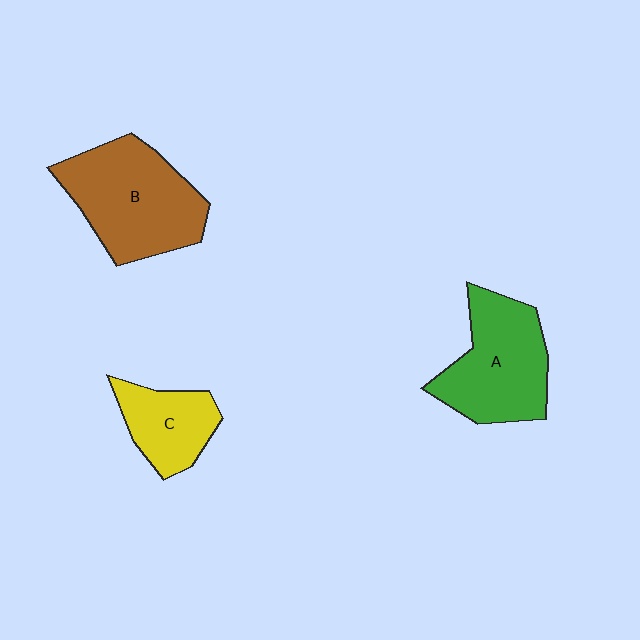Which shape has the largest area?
Shape B (brown).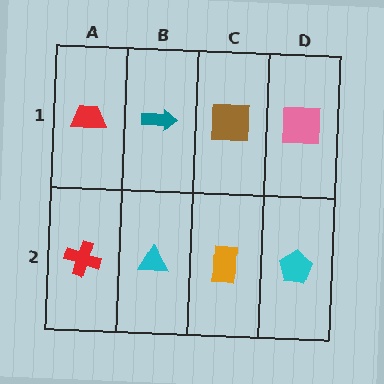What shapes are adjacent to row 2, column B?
A teal arrow (row 1, column B), a red cross (row 2, column A), an orange rectangle (row 2, column C).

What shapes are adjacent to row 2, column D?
A pink square (row 1, column D), an orange rectangle (row 2, column C).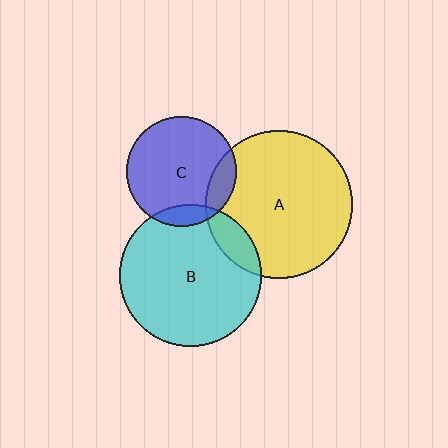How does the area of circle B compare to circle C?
Approximately 1.7 times.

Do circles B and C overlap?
Yes.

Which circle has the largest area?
Circle A (yellow).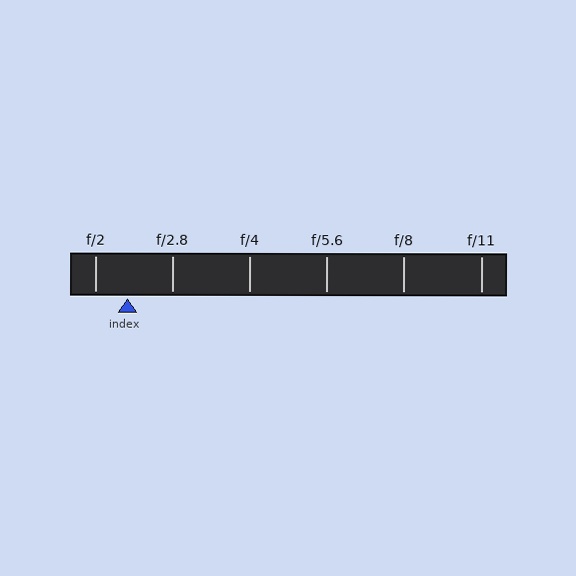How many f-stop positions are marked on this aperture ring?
There are 6 f-stop positions marked.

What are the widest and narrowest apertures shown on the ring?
The widest aperture shown is f/2 and the narrowest is f/11.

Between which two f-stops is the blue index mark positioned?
The index mark is between f/2 and f/2.8.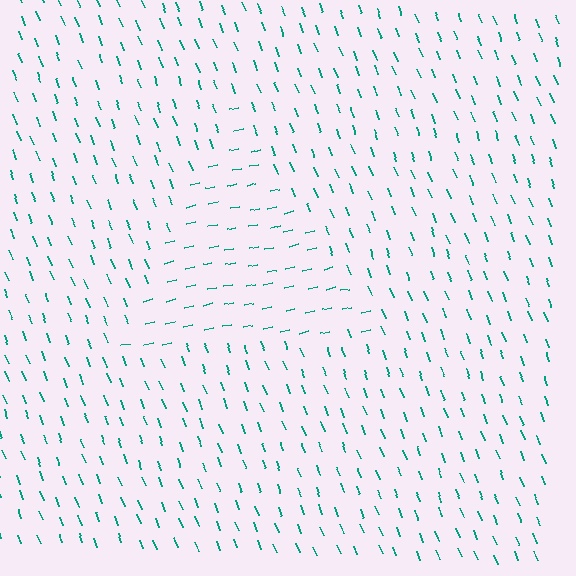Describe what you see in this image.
The image is filled with small teal line segments. A triangle region in the image has lines oriented differently from the surrounding lines, creating a visible texture boundary.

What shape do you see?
I see a triangle.